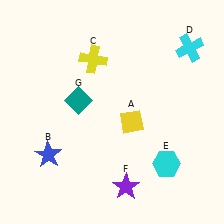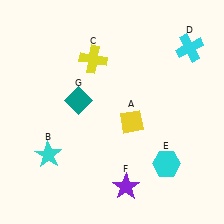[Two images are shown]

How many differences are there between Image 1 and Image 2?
There is 1 difference between the two images.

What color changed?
The star (B) changed from blue in Image 1 to cyan in Image 2.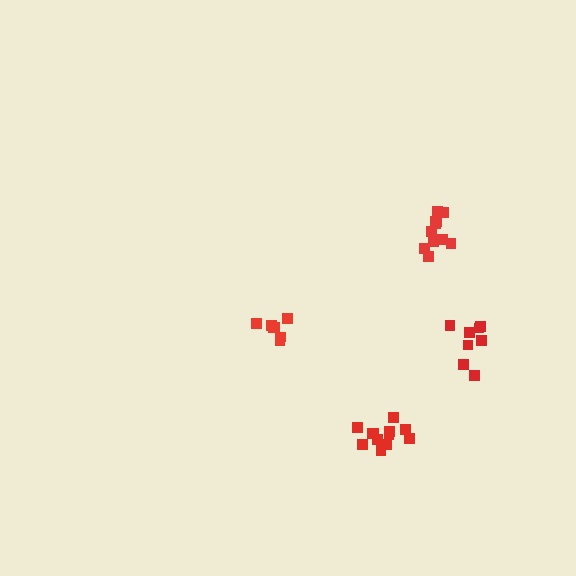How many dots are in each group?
Group 1: 12 dots, Group 2: 11 dots, Group 3: 8 dots, Group 4: 7 dots (38 total).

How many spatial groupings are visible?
There are 4 spatial groupings.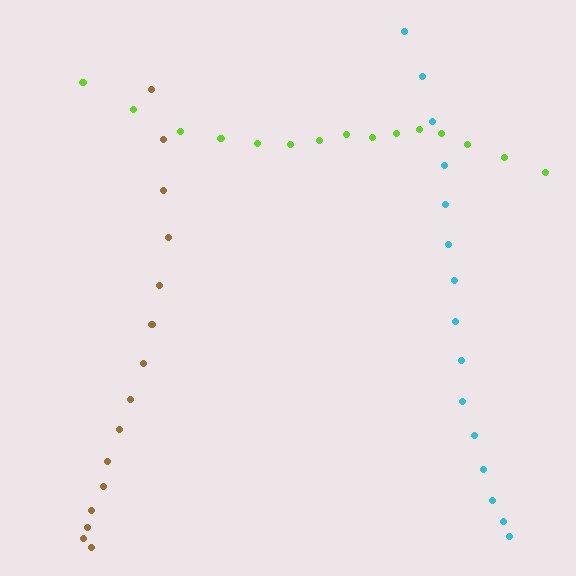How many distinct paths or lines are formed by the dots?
There are 3 distinct paths.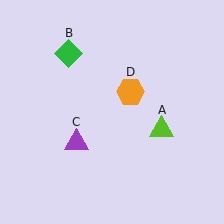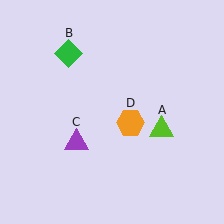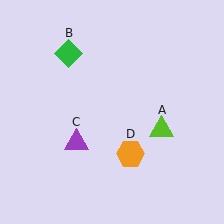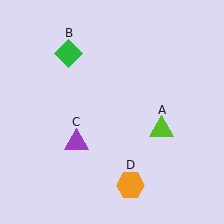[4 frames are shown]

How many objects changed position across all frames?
1 object changed position: orange hexagon (object D).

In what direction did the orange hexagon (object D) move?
The orange hexagon (object D) moved down.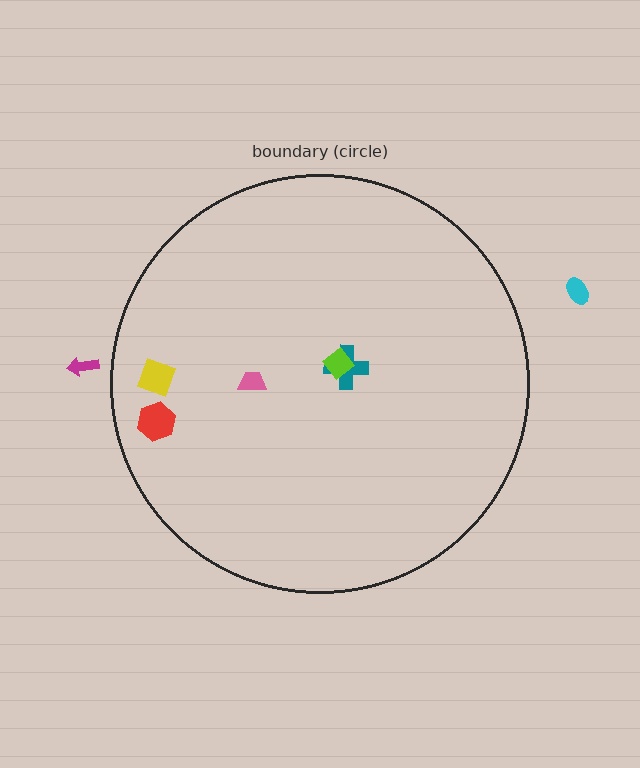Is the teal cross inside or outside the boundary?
Inside.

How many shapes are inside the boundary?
5 inside, 2 outside.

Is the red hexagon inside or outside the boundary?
Inside.